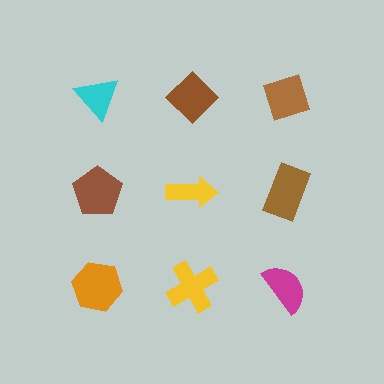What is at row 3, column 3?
A magenta semicircle.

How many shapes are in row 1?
3 shapes.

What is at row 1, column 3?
A brown diamond.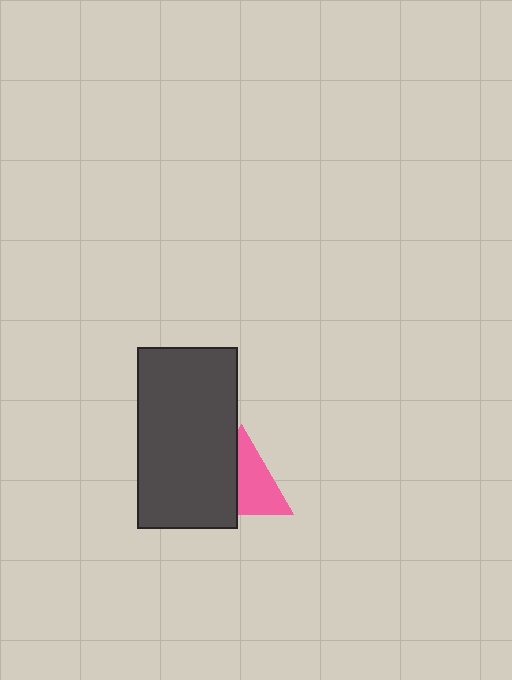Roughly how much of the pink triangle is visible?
About half of it is visible (roughly 57%).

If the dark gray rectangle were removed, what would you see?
You would see the complete pink triangle.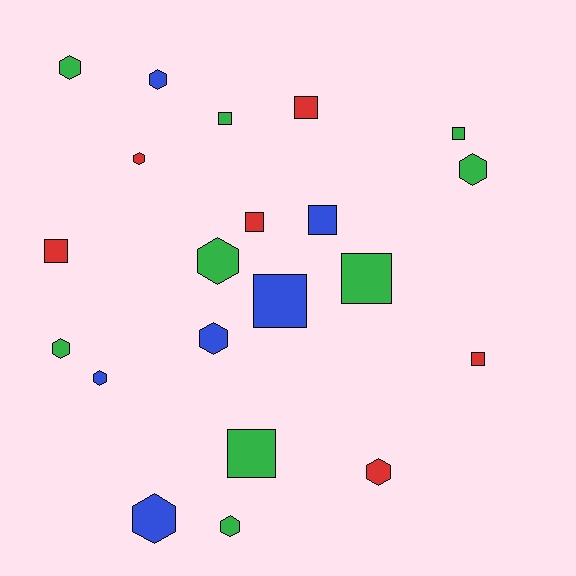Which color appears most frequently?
Green, with 9 objects.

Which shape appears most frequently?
Hexagon, with 11 objects.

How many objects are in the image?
There are 21 objects.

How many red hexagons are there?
There are 2 red hexagons.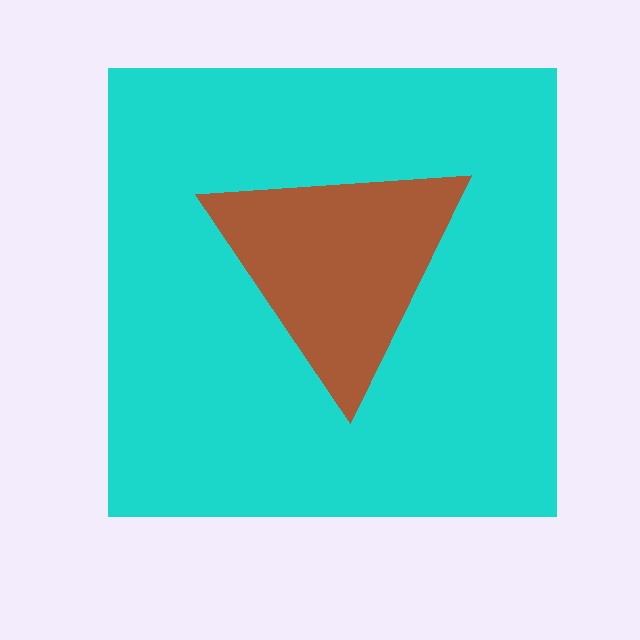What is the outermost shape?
The cyan square.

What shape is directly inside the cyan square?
The brown triangle.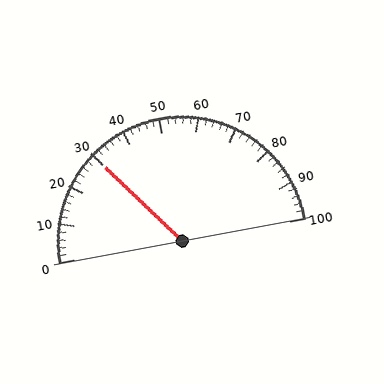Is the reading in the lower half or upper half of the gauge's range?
The reading is in the lower half of the range (0 to 100).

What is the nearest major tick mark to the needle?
The nearest major tick mark is 30.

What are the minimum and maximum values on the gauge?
The gauge ranges from 0 to 100.